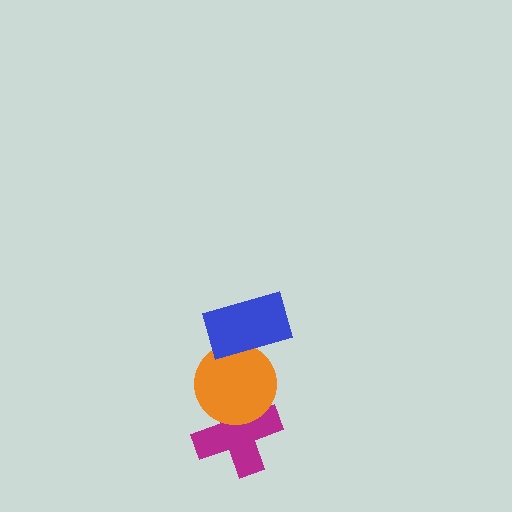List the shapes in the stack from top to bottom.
From top to bottom: the blue rectangle, the orange circle, the magenta cross.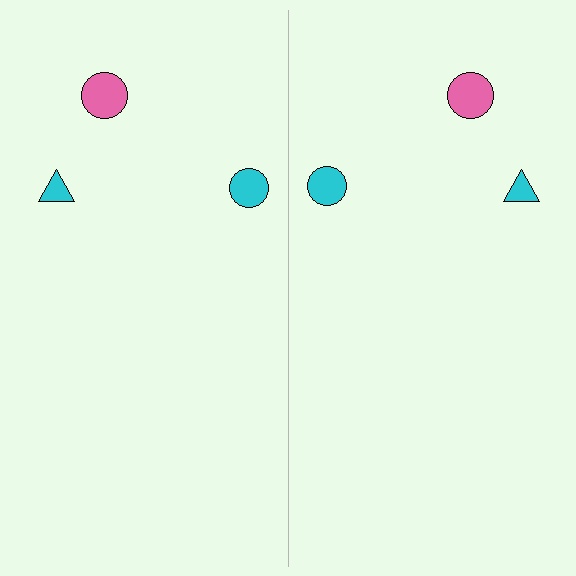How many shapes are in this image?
There are 6 shapes in this image.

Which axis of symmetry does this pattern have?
The pattern has a vertical axis of symmetry running through the center of the image.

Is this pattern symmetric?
Yes, this pattern has bilateral (reflection) symmetry.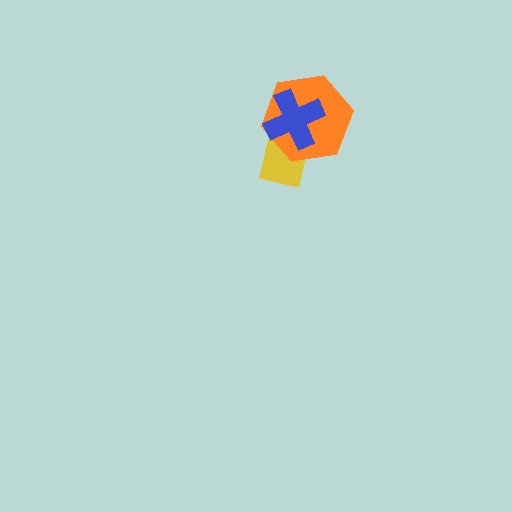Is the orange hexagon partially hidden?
Yes, it is partially covered by another shape.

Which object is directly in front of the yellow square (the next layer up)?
The orange hexagon is directly in front of the yellow square.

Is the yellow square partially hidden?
Yes, it is partially covered by another shape.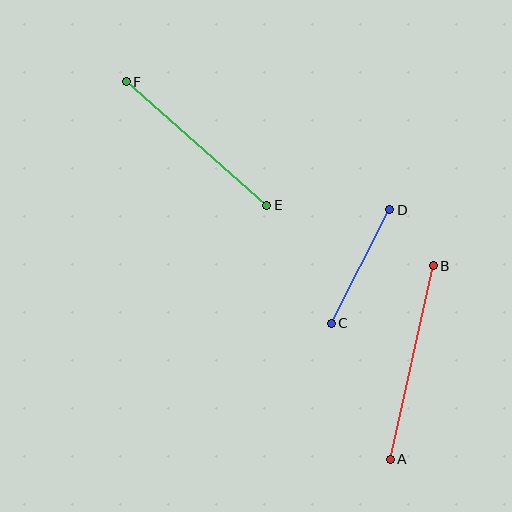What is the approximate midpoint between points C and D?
The midpoint is at approximately (361, 267) pixels.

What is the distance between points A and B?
The distance is approximately 198 pixels.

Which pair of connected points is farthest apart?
Points A and B are farthest apart.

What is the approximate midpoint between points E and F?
The midpoint is at approximately (196, 143) pixels.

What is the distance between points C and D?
The distance is approximately 128 pixels.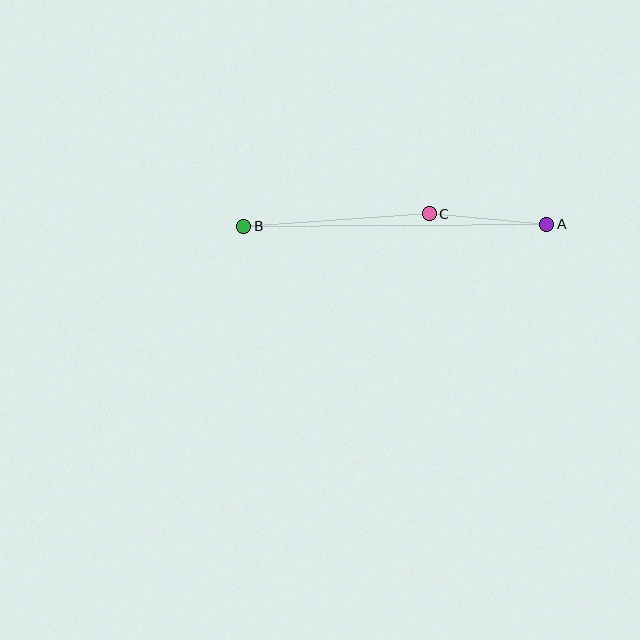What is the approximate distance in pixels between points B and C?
The distance between B and C is approximately 186 pixels.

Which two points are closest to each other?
Points A and C are closest to each other.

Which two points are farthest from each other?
Points A and B are farthest from each other.